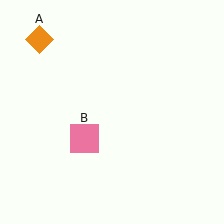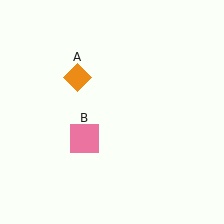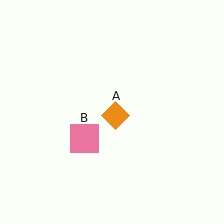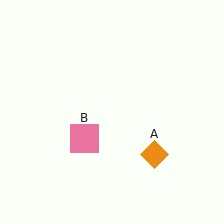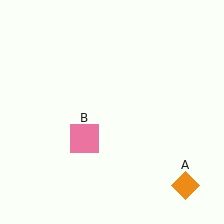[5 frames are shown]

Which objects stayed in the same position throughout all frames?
Pink square (object B) remained stationary.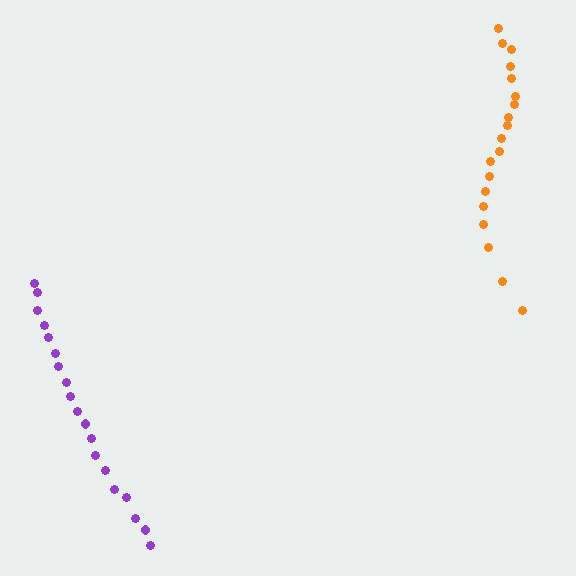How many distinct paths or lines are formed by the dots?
There are 2 distinct paths.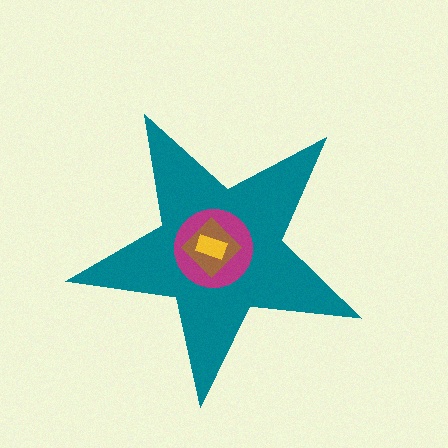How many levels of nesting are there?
4.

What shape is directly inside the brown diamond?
The yellow rectangle.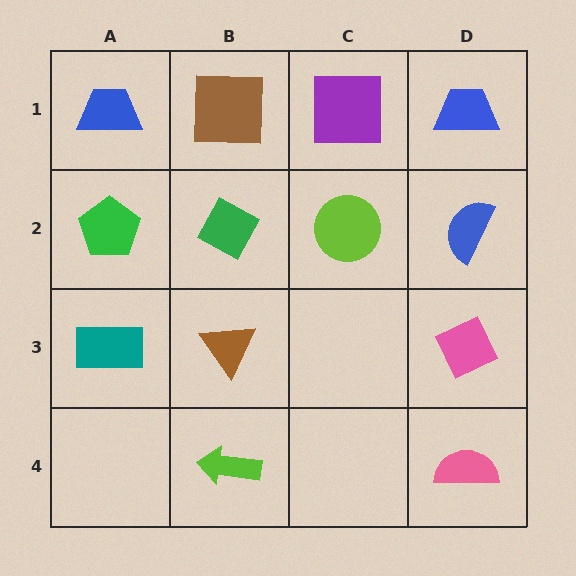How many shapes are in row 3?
3 shapes.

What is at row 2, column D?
A blue semicircle.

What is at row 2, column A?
A green pentagon.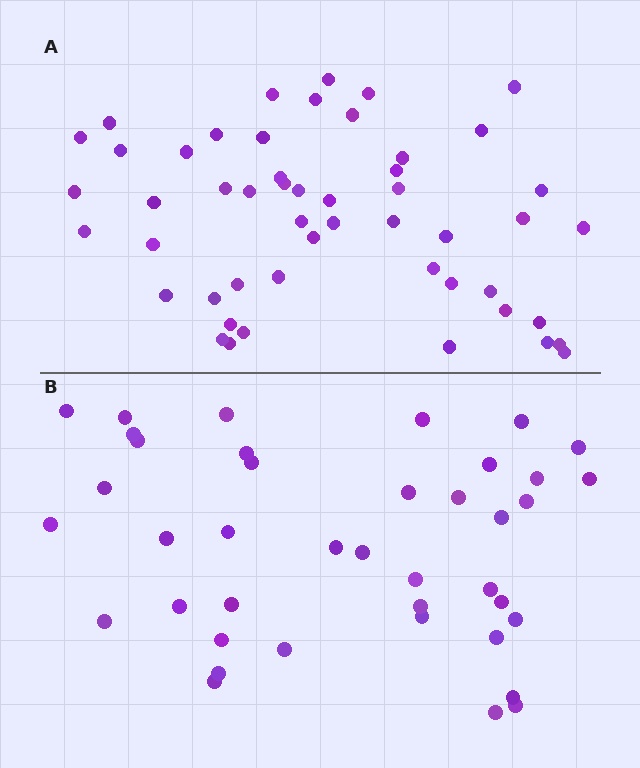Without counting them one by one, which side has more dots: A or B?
Region A (the top region) has more dots.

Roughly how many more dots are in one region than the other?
Region A has roughly 12 or so more dots than region B.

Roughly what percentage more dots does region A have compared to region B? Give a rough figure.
About 30% more.